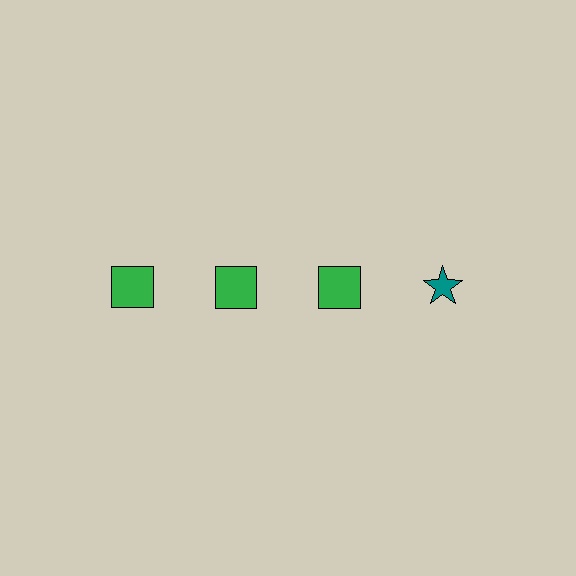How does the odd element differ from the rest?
It differs in both color (teal instead of green) and shape (star instead of square).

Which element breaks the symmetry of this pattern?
The teal star in the top row, second from right column breaks the symmetry. All other shapes are green squares.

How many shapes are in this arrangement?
There are 4 shapes arranged in a grid pattern.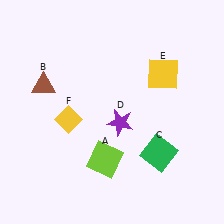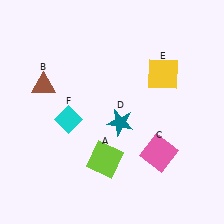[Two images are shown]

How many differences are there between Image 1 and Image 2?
There are 3 differences between the two images.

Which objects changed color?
C changed from green to pink. D changed from purple to teal. F changed from yellow to cyan.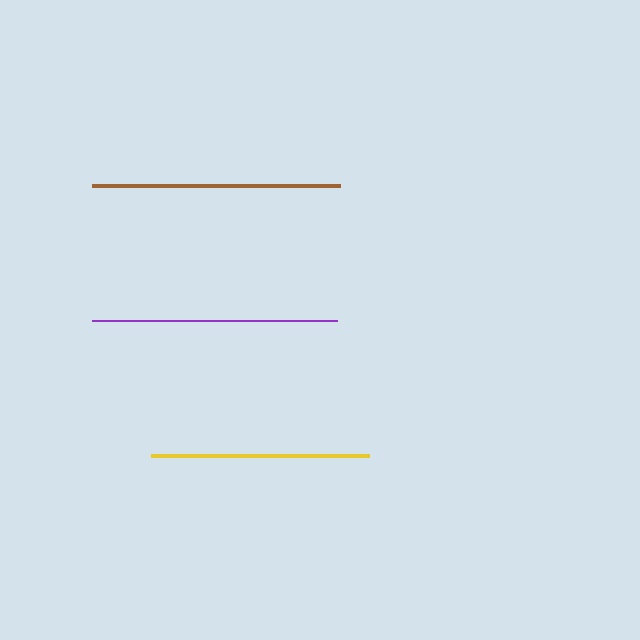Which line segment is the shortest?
The yellow line is the shortest at approximately 218 pixels.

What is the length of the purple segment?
The purple segment is approximately 245 pixels long.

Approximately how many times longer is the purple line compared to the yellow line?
The purple line is approximately 1.1 times the length of the yellow line.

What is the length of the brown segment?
The brown segment is approximately 247 pixels long.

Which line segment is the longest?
The brown line is the longest at approximately 247 pixels.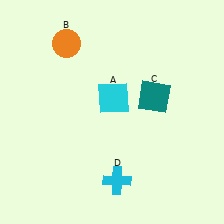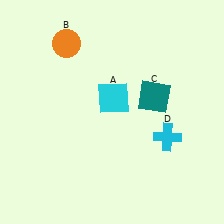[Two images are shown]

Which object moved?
The cyan cross (D) moved right.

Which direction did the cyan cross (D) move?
The cyan cross (D) moved right.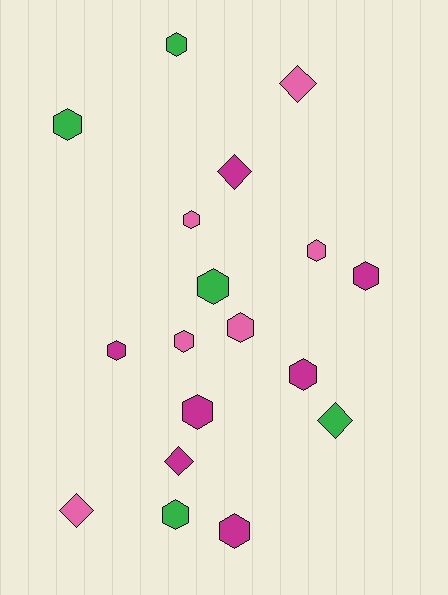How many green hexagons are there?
There are 4 green hexagons.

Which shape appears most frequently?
Hexagon, with 13 objects.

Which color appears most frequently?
Magenta, with 7 objects.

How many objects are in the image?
There are 18 objects.